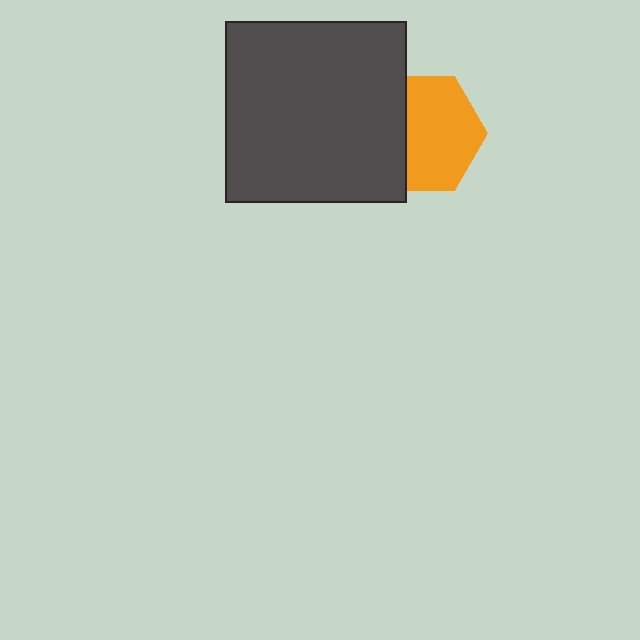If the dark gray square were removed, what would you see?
You would see the complete orange hexagon.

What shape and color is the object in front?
The object in front is a dark gray square.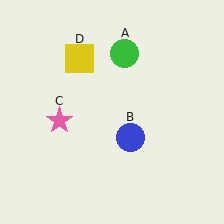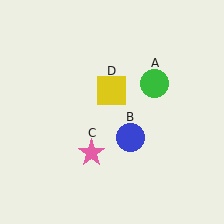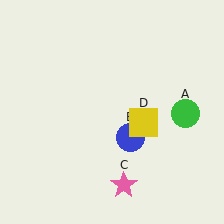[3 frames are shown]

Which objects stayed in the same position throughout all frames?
Blue circle (object B) remained stationary.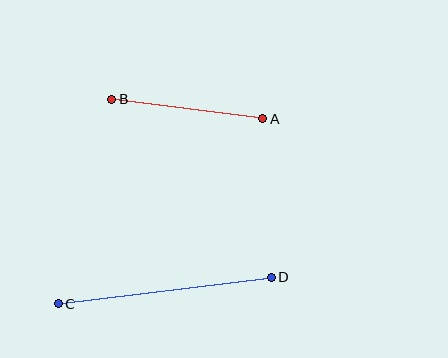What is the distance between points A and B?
The distance is approximately 152 pixels.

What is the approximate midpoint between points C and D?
The midpoint is at approximately (164, 290) pixels.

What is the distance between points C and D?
The distance is approximately 214 pixels.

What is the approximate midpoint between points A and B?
The midpoint is at approximately (187, 109) pixels.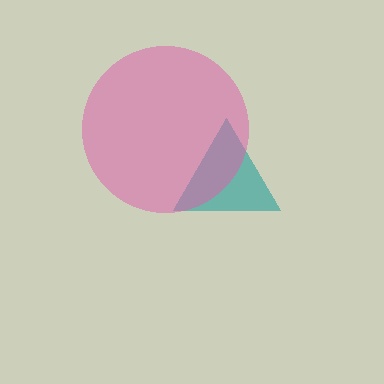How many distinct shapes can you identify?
There are 2 distinct shapes: a teal triangle, a pink circle.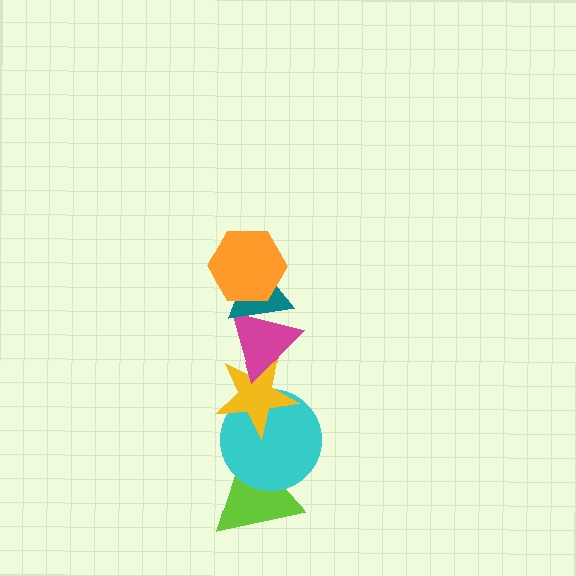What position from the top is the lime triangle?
The lime triangle is 6th from the top.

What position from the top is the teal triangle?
The teal triangle is 2nd from the top.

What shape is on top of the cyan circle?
The yellow star is on top of the cyan circle.